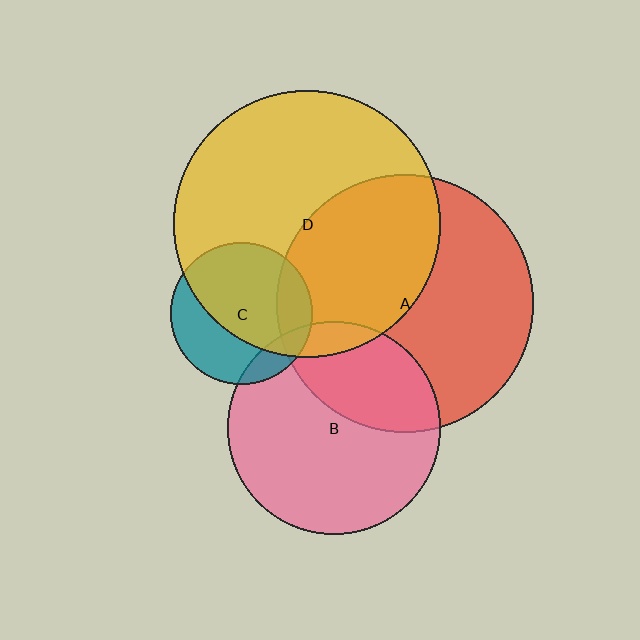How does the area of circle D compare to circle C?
Approximately 3.5 times.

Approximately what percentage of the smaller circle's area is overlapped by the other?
Approximately 15%.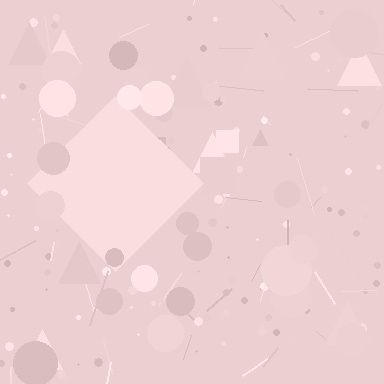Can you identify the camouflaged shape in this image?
The camouflaged shape is a diamond.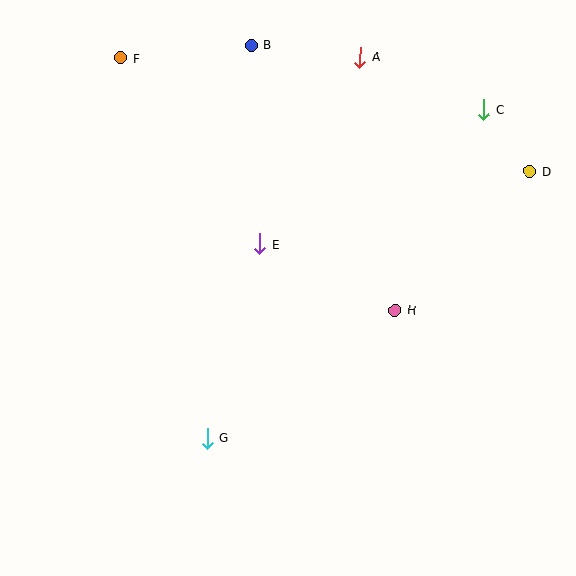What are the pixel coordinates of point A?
Point A is at (360, 57).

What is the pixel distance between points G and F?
The distance between G and F is 390 pixels.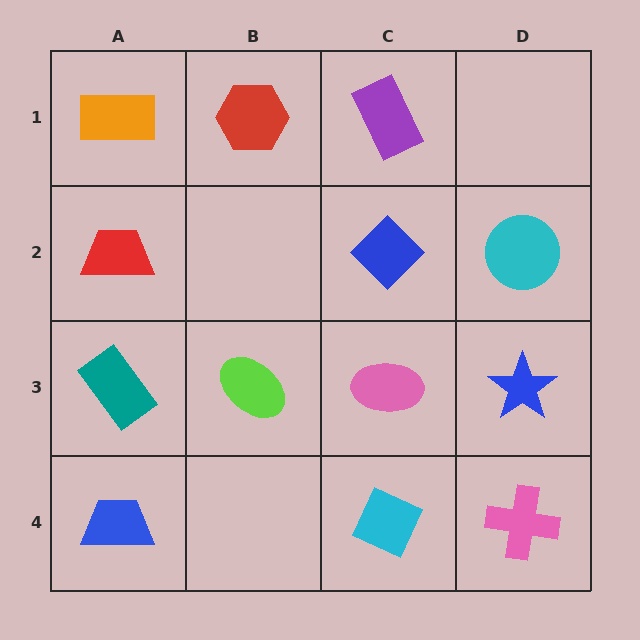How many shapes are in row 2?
3 shapes.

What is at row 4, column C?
A cyan diamond.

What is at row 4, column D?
A pink cross.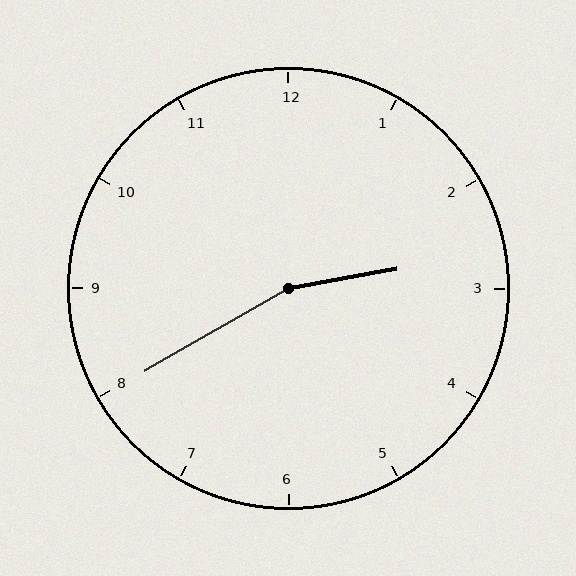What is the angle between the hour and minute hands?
Approximately 160 degrees.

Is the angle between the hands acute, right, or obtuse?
It is obtuse.